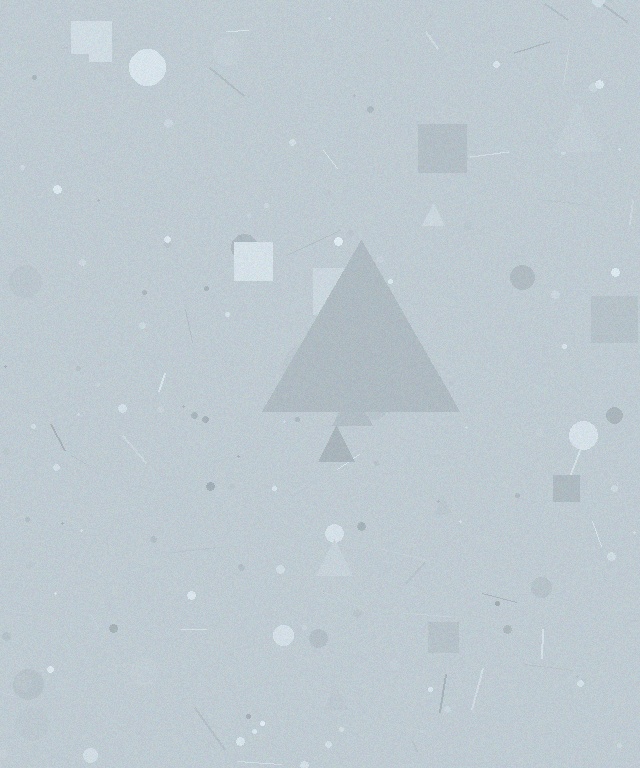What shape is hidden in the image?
A triangle is hidden in the image.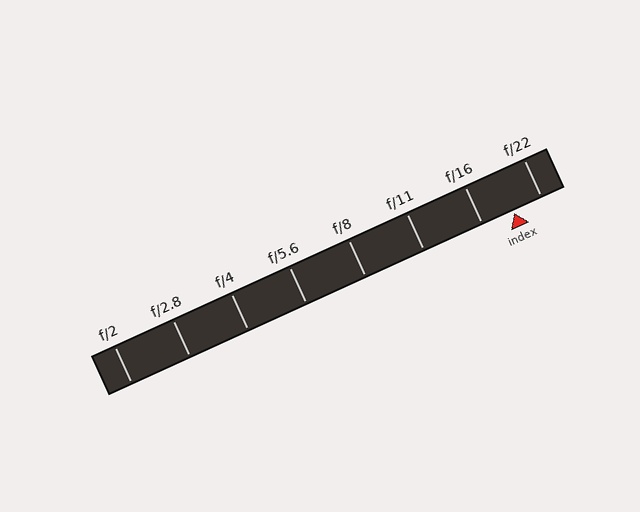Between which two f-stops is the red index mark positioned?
The index mark is between f/16 and f/22.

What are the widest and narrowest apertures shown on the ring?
The widest aperture shown is f/2 and the narrowest is f/22.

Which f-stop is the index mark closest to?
The index mark is closest to f/22.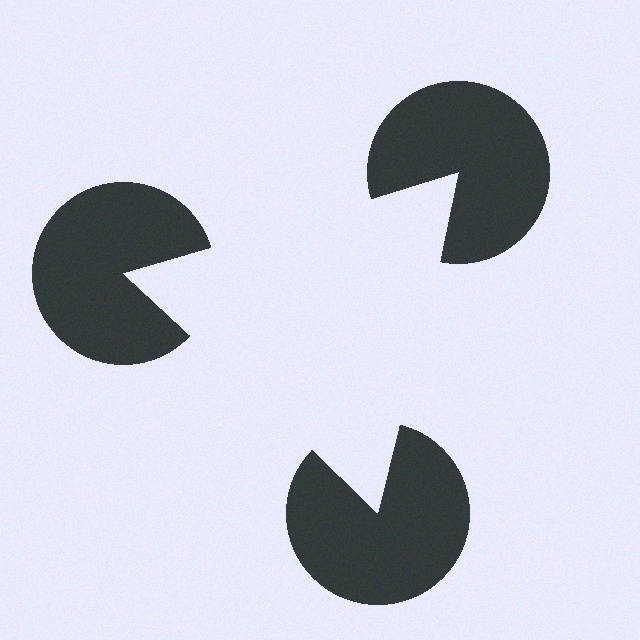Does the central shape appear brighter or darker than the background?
It typically appears slightly brighter than the background, even though no actual brightness change is drawn.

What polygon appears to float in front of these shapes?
An illusory triangle — its edges are inferred from the aligned wedge cuts in the pac-man discs, not physically drawn.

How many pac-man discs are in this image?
There are 3 — one at each vertex of the illusory triangle.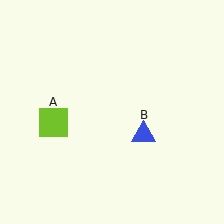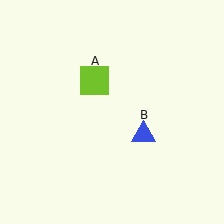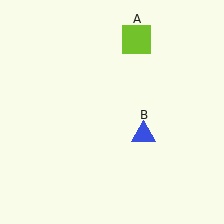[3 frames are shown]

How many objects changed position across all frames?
1 object changed position: lime square (object A).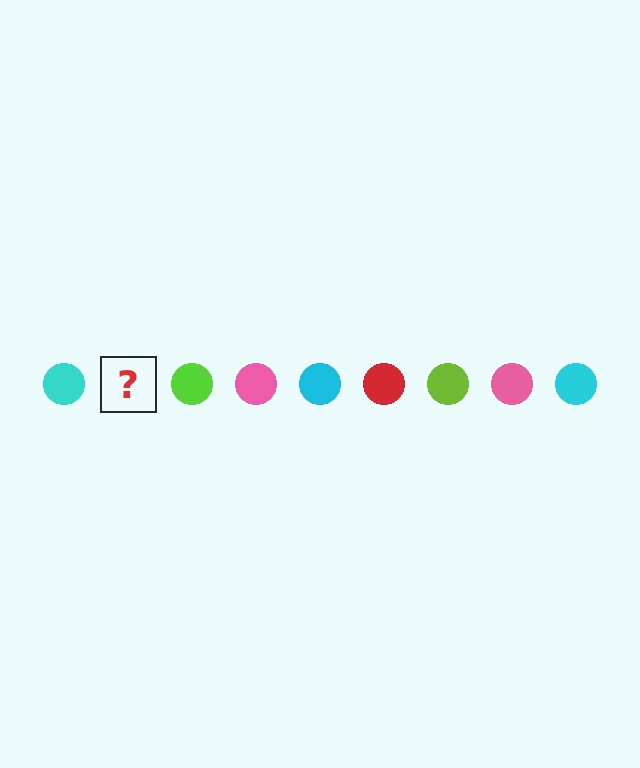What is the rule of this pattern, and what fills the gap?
The rule is that the pattern cycles through cyan, red, lime, pink circles. The gap should be filled with a red circle.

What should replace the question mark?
The question mark should be replaced with a red circle.